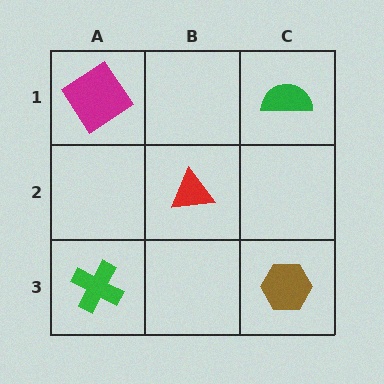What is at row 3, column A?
A green cross.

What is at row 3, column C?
A brown hexagon.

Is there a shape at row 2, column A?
No, that cell is empty.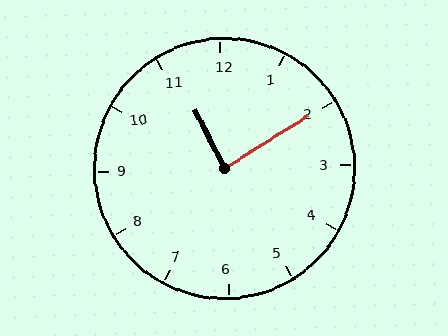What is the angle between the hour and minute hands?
Approximately 85 degrees.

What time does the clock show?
11:10.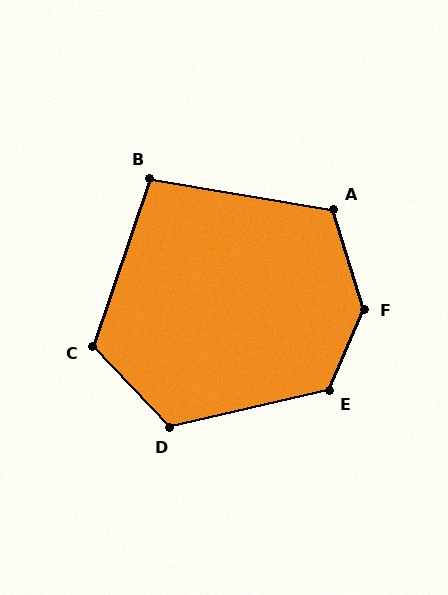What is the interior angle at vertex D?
Approximately 121 degrees (obtuse).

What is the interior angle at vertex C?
Approximately 117 degrees (obtuse).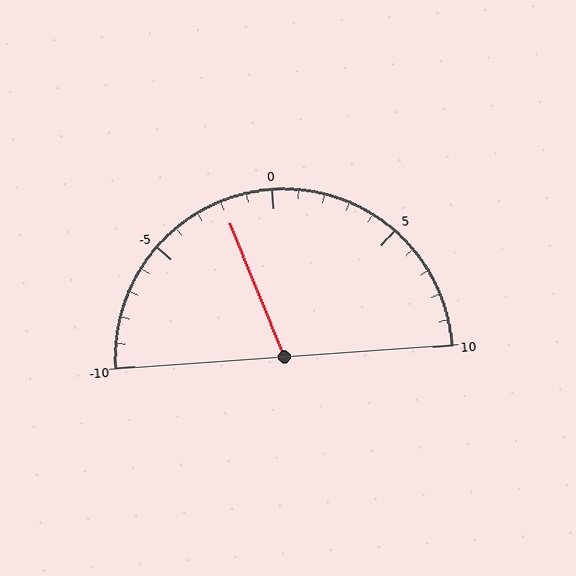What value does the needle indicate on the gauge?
The needle indicates approximately -2.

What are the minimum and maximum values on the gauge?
The gauge ranges from -10 to 10.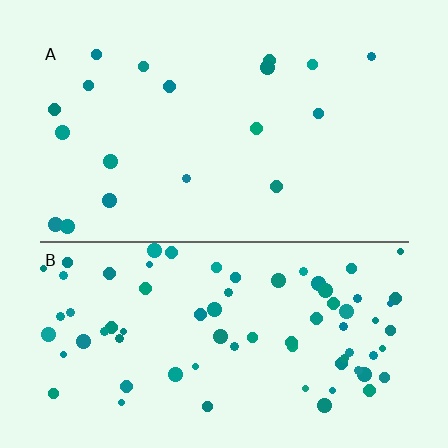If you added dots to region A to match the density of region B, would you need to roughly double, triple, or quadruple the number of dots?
Approximately quadruple.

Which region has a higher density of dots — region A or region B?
B (the bottom).